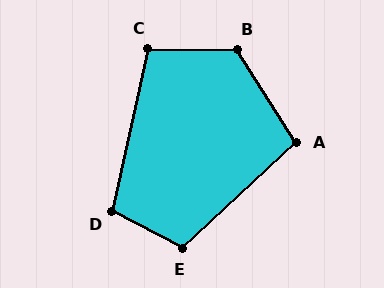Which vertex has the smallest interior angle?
A, at approximately 100 degrees.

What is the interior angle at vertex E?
Approximately 110 degrees (obtuse).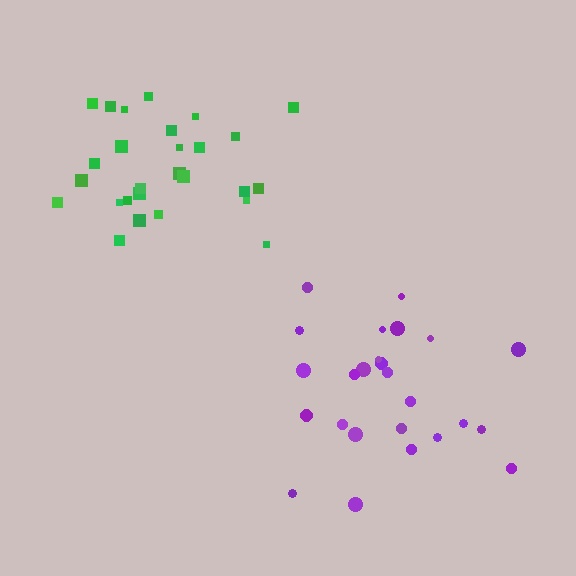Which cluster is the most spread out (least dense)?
Purple.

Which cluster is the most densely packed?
Green.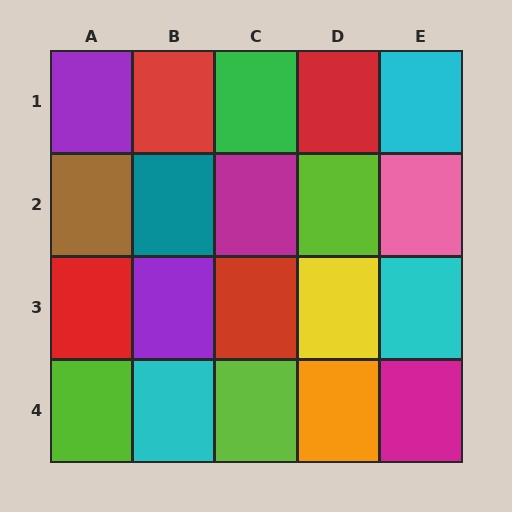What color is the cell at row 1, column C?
Green.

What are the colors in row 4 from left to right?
Lime, cyan, lime, orange, magenta.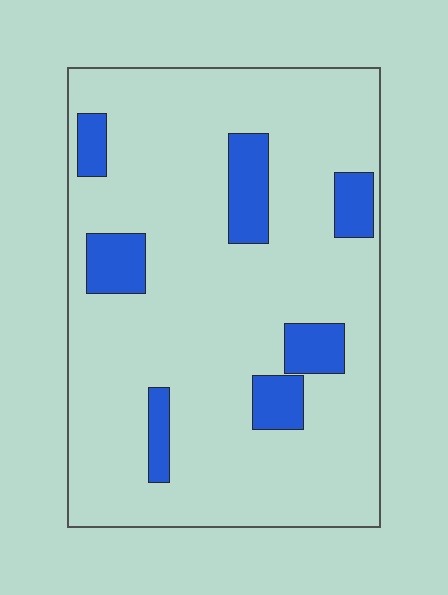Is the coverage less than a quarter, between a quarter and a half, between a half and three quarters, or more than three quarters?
Less than a quarter.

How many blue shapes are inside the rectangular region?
7.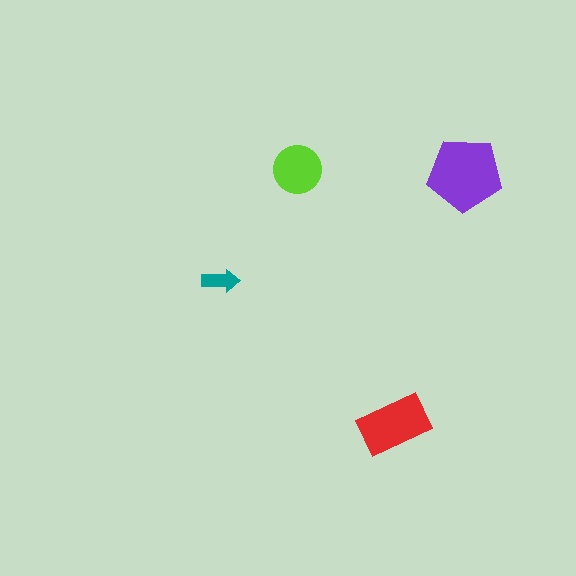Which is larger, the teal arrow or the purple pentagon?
The purple pentagon.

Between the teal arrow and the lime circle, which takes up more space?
The lime circle.